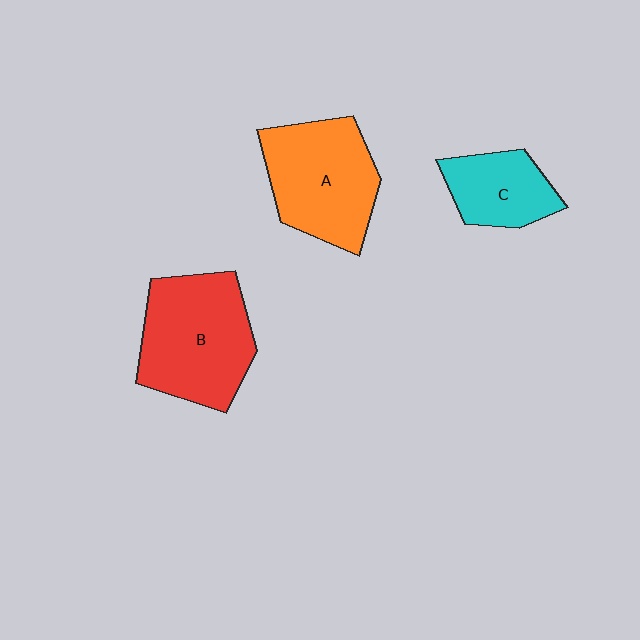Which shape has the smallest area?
Shape C (cyan).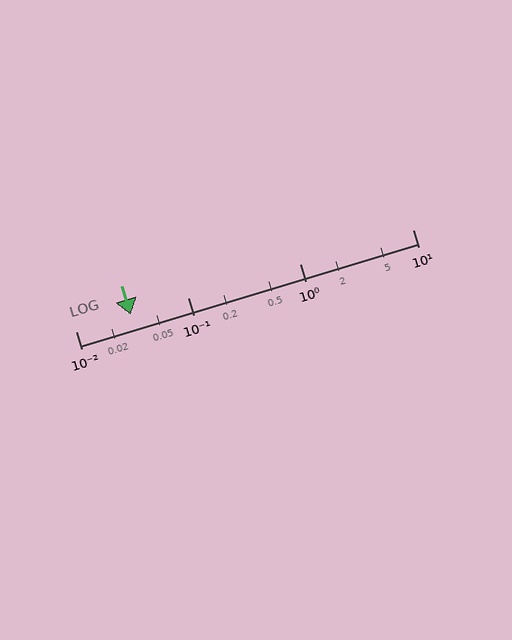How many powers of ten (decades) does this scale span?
The scale spans 3 decades, from 0.01 to 10.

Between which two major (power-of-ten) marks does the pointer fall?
The pointer is between 0.01 and 0.1.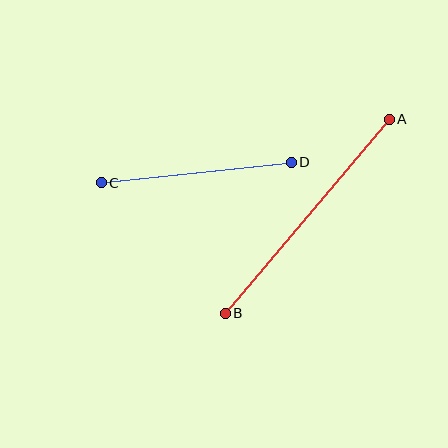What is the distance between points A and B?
The distance is approximately 254 pixels.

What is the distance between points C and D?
The distance is approximately 191 pixels.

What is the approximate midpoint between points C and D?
The midpoint is at approximately (196, 173) pixels.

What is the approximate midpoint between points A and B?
The midpoint is at approximately (307, 216) pixels.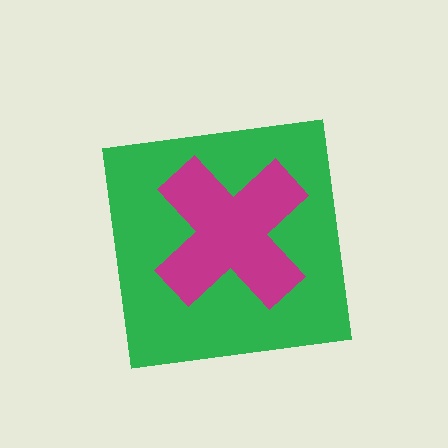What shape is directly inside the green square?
The magenta cross.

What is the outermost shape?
The green square.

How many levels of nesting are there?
2.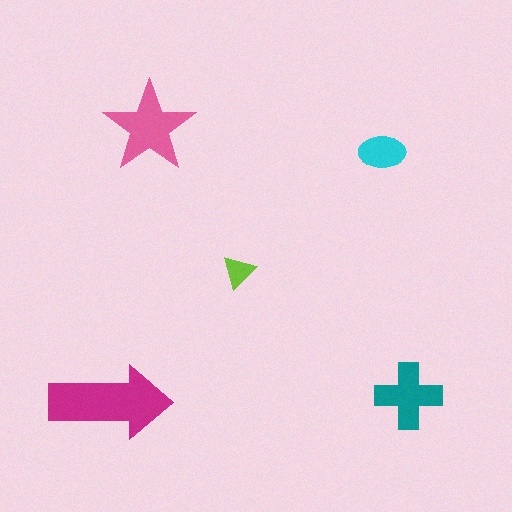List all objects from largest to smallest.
The magenta arrow, the pink star, the teal cross, the cyan ellipse, the lime triangle.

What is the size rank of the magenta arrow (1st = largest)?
1st.